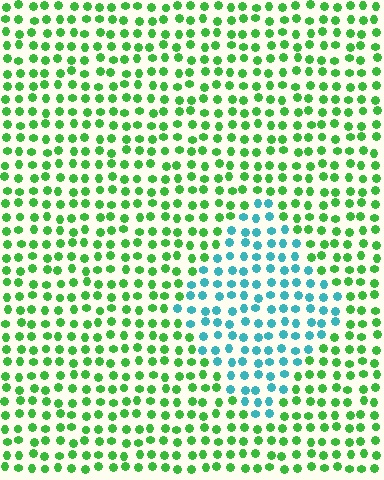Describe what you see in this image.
The image is filled with small green elements in a uniform arrangement. A diamond-shaped region is visible where the elements are tinted to a slightly different hue, forming a subtle color boundary.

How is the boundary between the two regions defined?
The boundary is defined purely by a slight shift in hue (about 62 degrees). Spacing, size, and orientation are identical on both sides.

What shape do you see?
I see a diamond.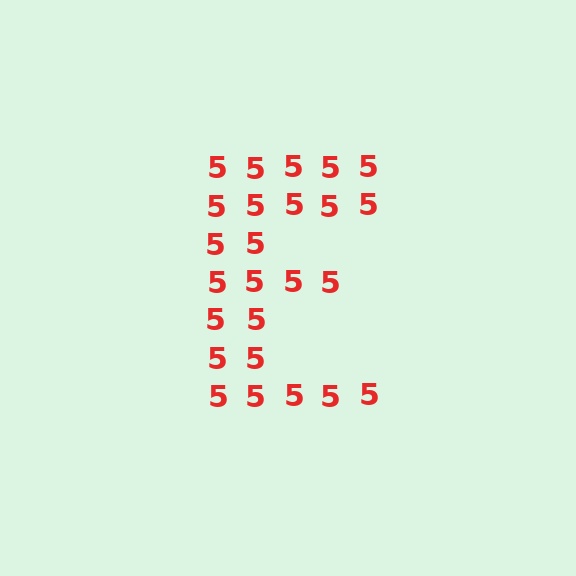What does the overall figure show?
The overall figure shows the letter E.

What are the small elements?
The small elements are digit 5's.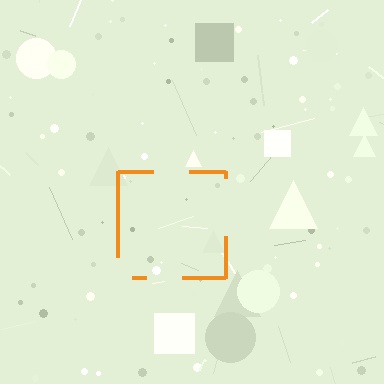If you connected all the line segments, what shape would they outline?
They would outline a square.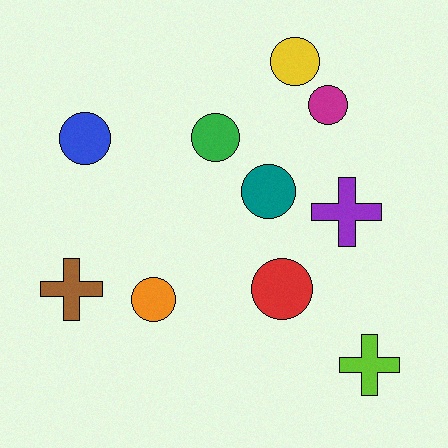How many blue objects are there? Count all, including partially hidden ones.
There is 1 blue object.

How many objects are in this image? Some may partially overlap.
There are 10 objects.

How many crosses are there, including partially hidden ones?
There are 3 crosses.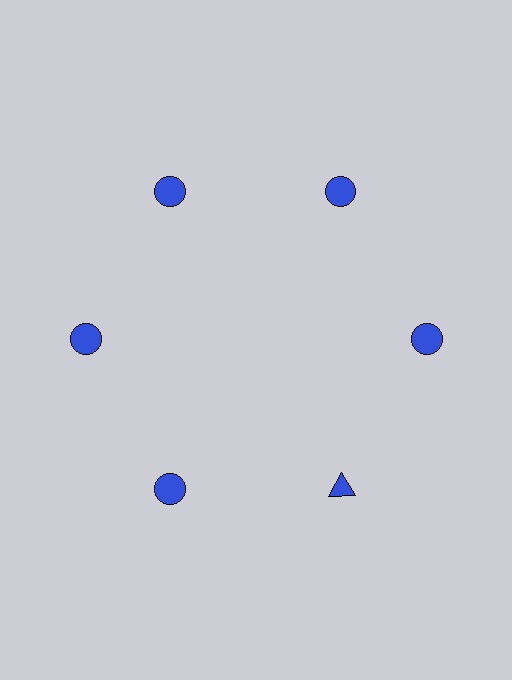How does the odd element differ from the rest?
It has a different shape: triangle instead of circle.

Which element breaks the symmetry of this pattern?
The blue triangle at roughly the 5 o'clock position breaks the symmetry. All other shapes are blue circles.